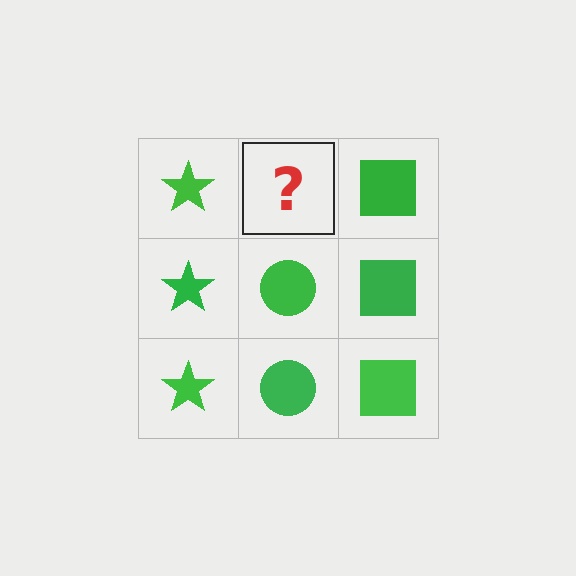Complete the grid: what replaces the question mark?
The question mark should be replaced with a green circle.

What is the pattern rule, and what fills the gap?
The rule is that each column has a consistent shape. The gap should be filled with a green circle.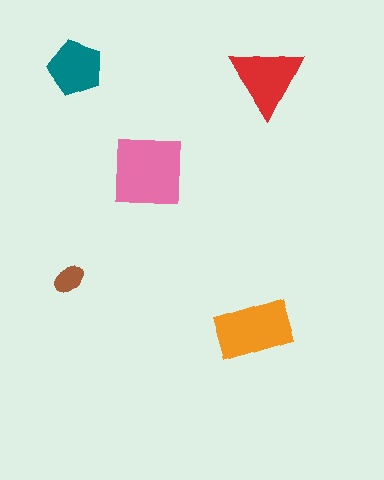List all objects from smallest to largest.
The brown ellipse, the teal pentagon, the red triangle, the orange rectangle, the pink square.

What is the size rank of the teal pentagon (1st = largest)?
4th.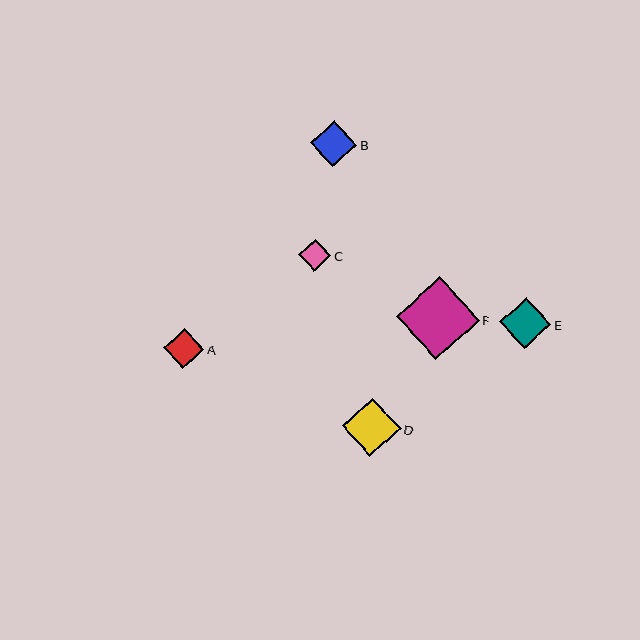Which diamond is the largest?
Diamond F is the largest with a size of approximately 83 pixels.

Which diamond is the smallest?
Diamond C is the smallest with a size of approximately 32 pixels.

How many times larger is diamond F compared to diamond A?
Diamond F is approximately 2.0 times the size of diamond A.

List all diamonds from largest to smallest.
From largest to smallest: F, D, E, B, A, C.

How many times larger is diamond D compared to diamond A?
Diamond D is approximately 1.4 times the size of diamond A.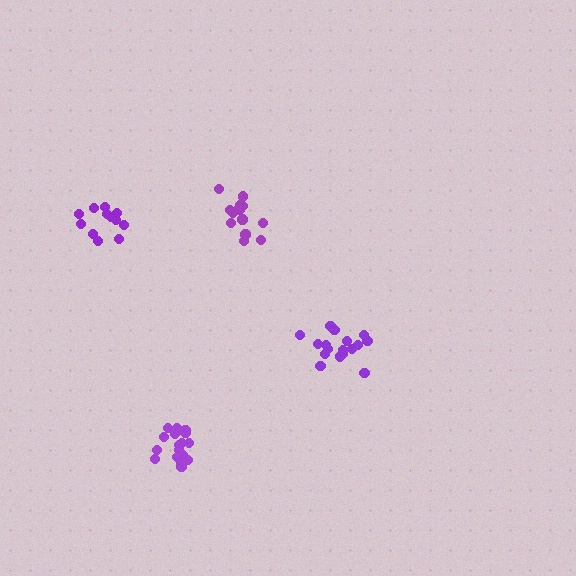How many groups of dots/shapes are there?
There are 4 groups.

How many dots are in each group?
Group 1: 17 dots, Group 2: 18 dots, Group 3: 12 dots, Group 4: 14 dots (61 total).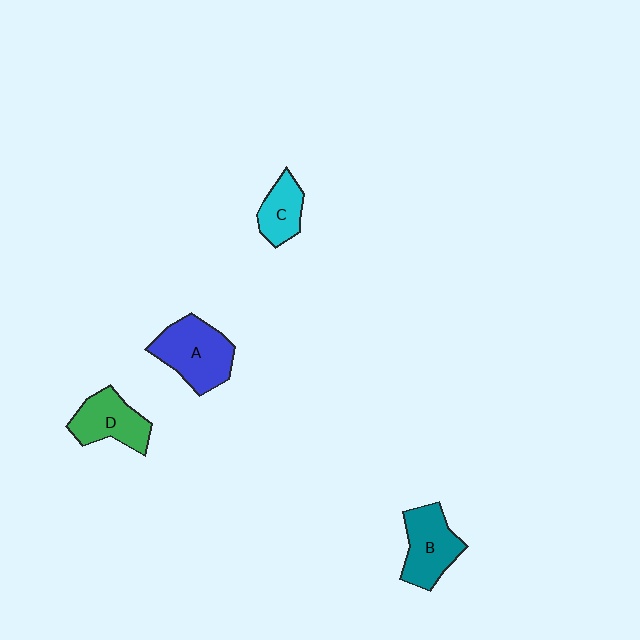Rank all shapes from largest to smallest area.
From largest to smallest: A (blue), B (teal), D (green), C (cyan).